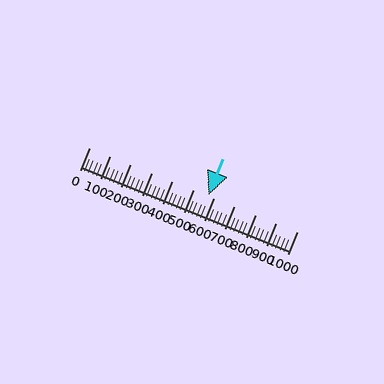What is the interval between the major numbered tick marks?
The major tick marks are spaced 100 units apart.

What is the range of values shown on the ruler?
The ruler shows values from 0 to 1000.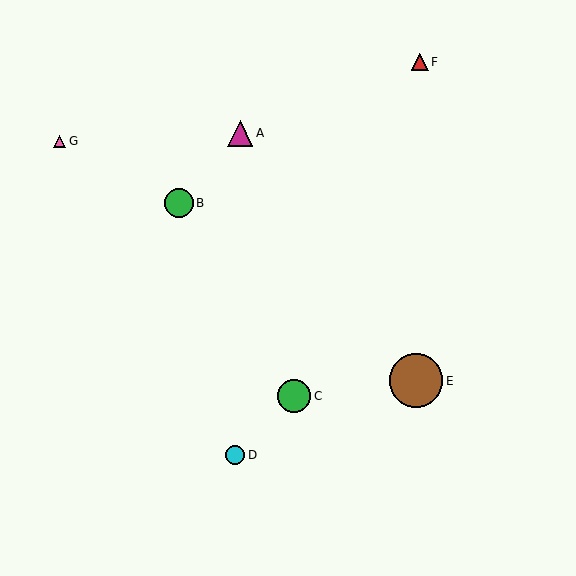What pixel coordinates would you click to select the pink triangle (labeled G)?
Click at (60, 141) to select the pink triangle G.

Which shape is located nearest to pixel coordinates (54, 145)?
The pink triangle (labeled G) at (60, 141) is nearest to that location.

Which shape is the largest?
The brown circle (labeled E) is the largest.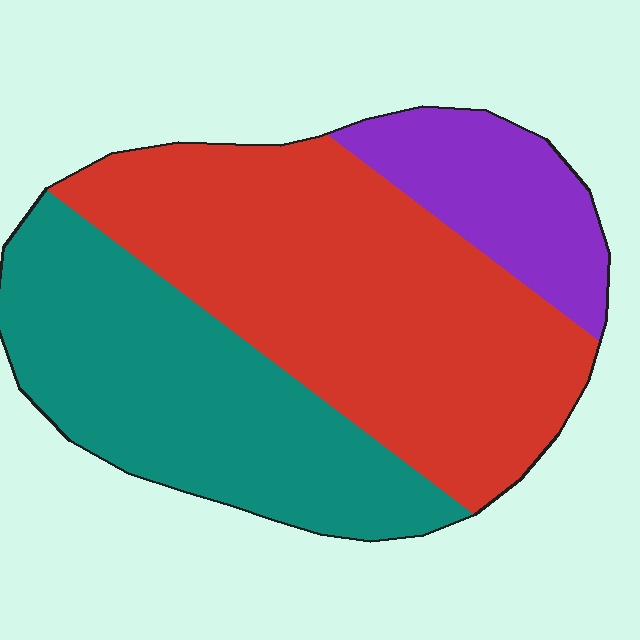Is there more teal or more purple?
Teal.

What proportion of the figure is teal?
Teal covers roughly 35% of the figure.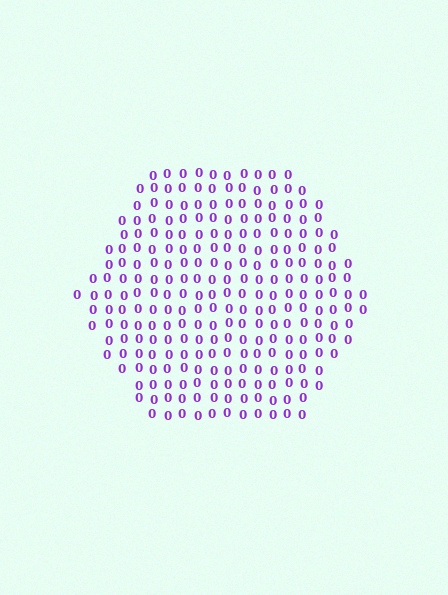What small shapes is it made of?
It is made of small digit 0's.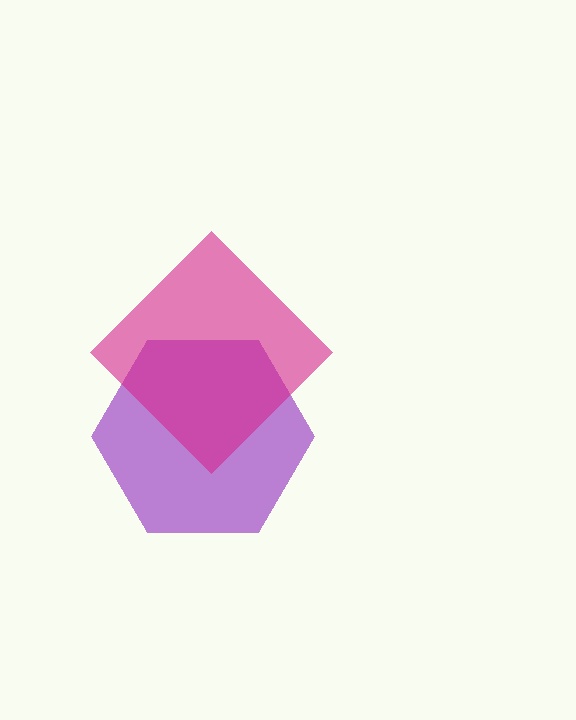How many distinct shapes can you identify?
There are 2 distinct shapes: a purple hexagon, a magenta diamond.